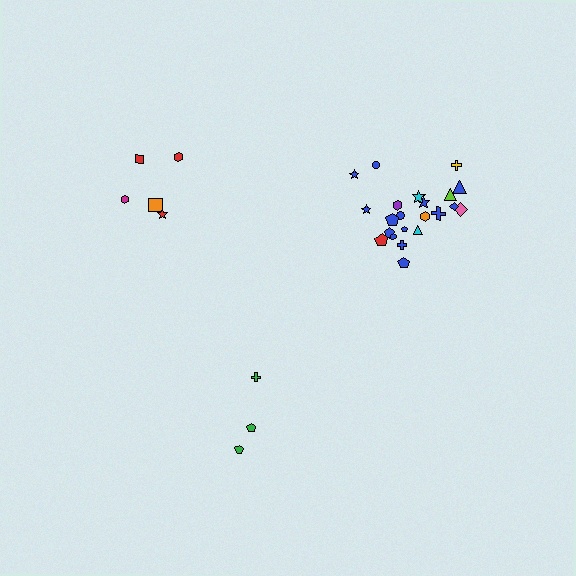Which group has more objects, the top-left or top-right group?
The top-right group.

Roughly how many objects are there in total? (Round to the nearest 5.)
Roughly 30 objects in total.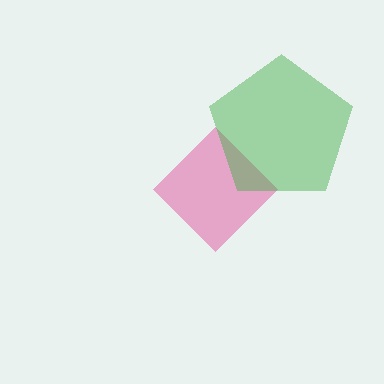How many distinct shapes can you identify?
There are 2 distinct shapes: a pink diamond, a green pentagon.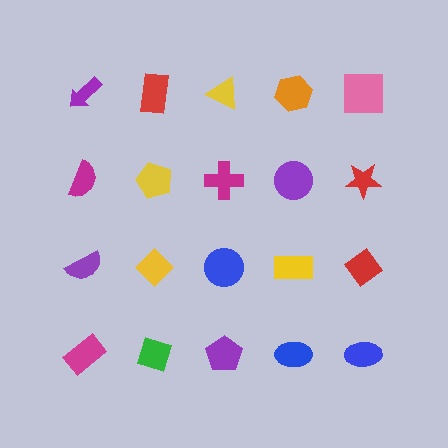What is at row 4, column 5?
A blue ellipse.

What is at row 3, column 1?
A purple semicircle.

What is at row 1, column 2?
A red rectangle.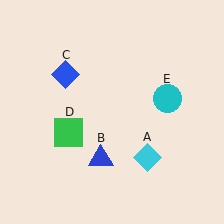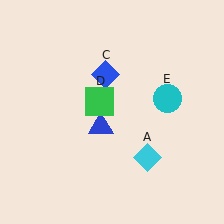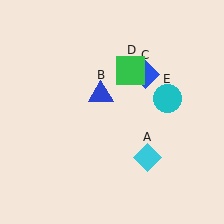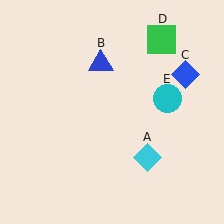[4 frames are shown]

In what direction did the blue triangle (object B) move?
The blue triangle (object B) moved up.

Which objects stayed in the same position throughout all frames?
Cyan diamond (object A) and cyan circle (object E) remained stationary.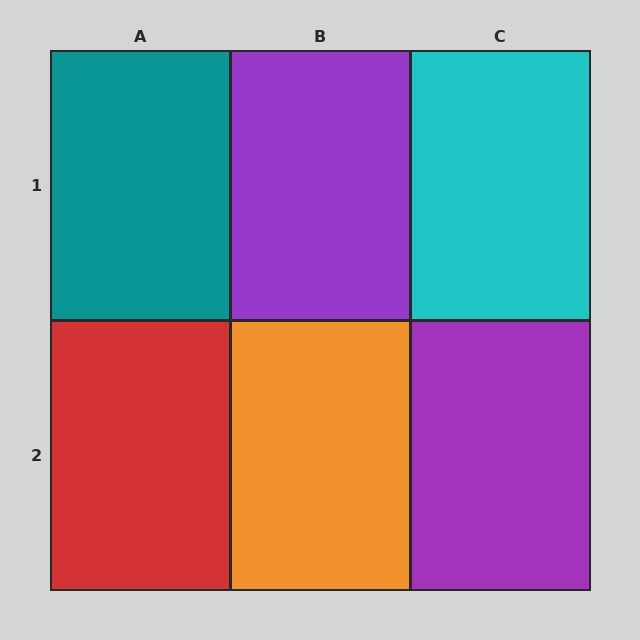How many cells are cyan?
1 cell is cyan.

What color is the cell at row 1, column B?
Purple.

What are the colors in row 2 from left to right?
Red, orange, purple.